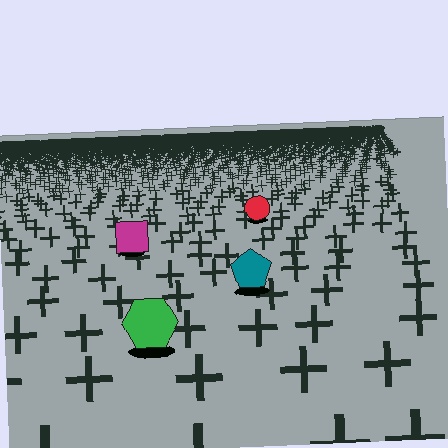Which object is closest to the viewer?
The green hexagon is closest. The texture marks near it are larger and more spread out.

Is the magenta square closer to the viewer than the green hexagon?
No. The green hexagon is closer — you can tell from the texture gradient: the ground texture is coarser near it.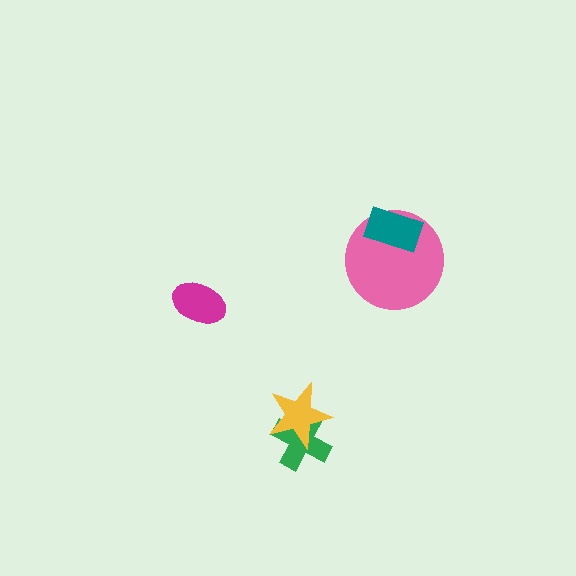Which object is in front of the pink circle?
The teal rectangle is in front of the pink circle.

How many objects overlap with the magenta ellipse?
0 objects overlap with the magenta ellipse.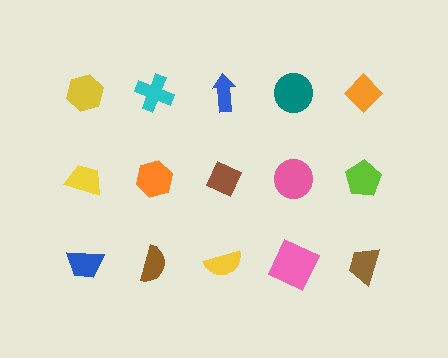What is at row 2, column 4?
A pink circle.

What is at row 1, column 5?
An orange diamond.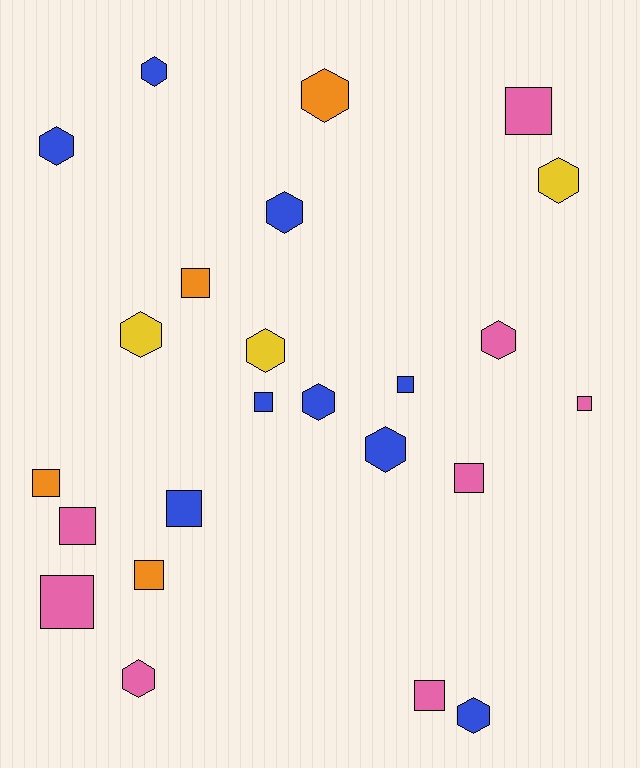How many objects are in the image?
There are 24 objects.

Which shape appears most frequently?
Square, with 12 objects.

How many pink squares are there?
There are 6 pink squares.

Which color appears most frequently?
Blue, with 9 objects.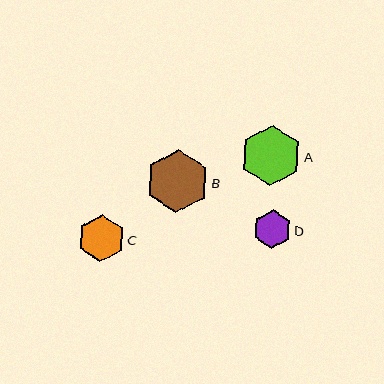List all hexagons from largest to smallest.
From largest to smallest: B, A, C, D.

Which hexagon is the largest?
Hexagon B is the largest with a size of approximately 63 pixels.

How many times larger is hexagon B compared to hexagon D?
Hexagon B is approximately 1.7 times the size of hexagon D.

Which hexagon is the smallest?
Hexagon D is the smallest with a size of approximately 38 pixels.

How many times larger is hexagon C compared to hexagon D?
Hexagon C is approximately 1.2 times the size of hexagon D.